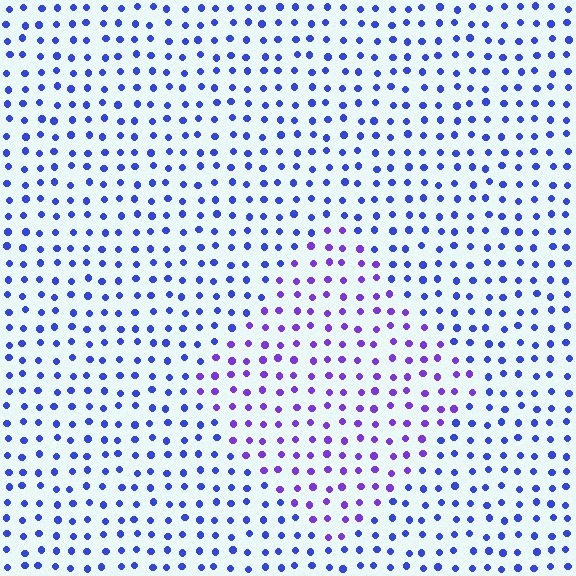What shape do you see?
I see a diamond.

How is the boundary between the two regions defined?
The boundary is defined purely by a slight shift in hue (about 33 degrees). Spacing, size, and orientation are identical on both sides.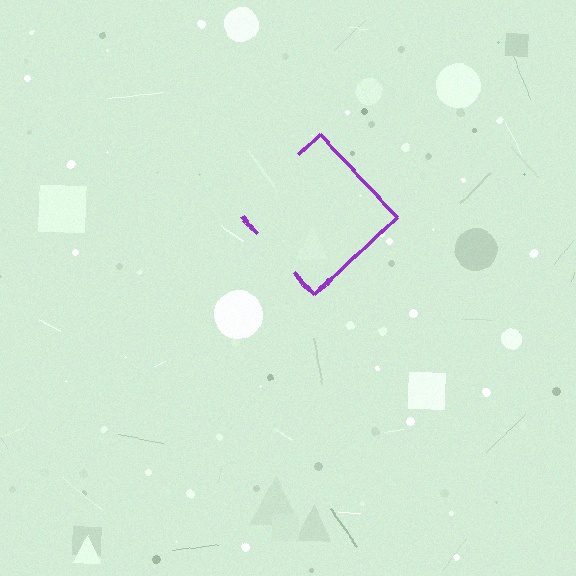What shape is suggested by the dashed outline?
The dashed outline suggests a diamond.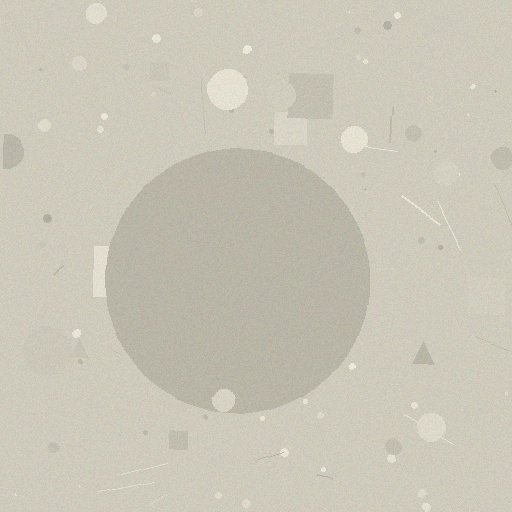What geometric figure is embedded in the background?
A circle is embedded in the background.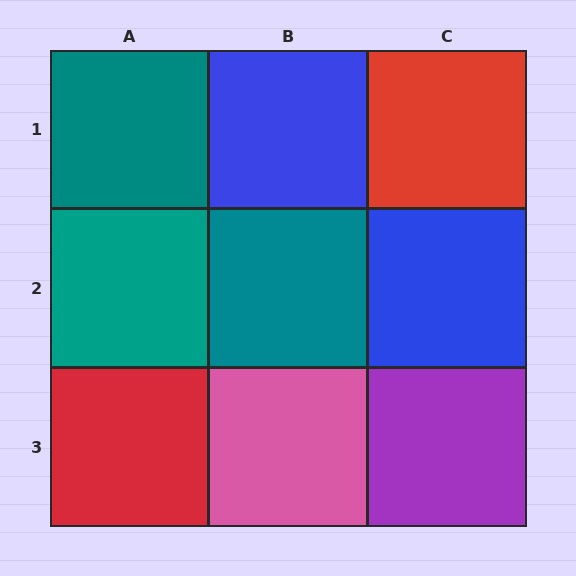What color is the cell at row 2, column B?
Teal.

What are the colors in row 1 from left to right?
Teal, blue, red.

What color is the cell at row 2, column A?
Teal.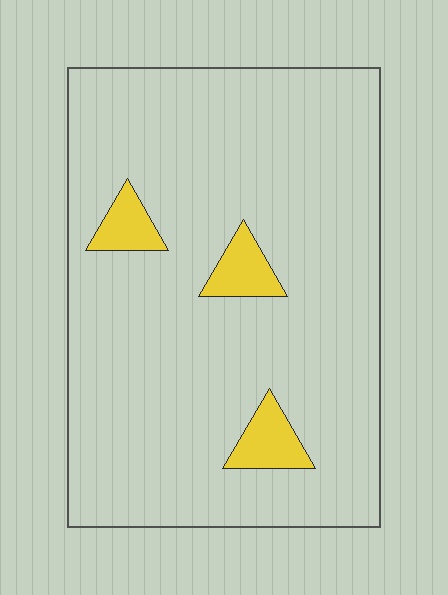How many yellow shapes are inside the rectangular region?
3.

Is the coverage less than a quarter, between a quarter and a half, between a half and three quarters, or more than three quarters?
Less than a quarter.